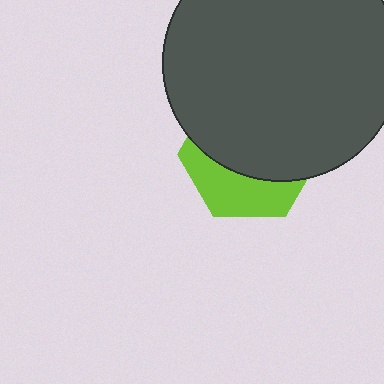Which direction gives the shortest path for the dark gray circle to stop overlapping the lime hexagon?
Moving up gives the shortest separation.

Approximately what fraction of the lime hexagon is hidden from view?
Roughly 65% of the lime hexagon is hidden behind the dark gray circle.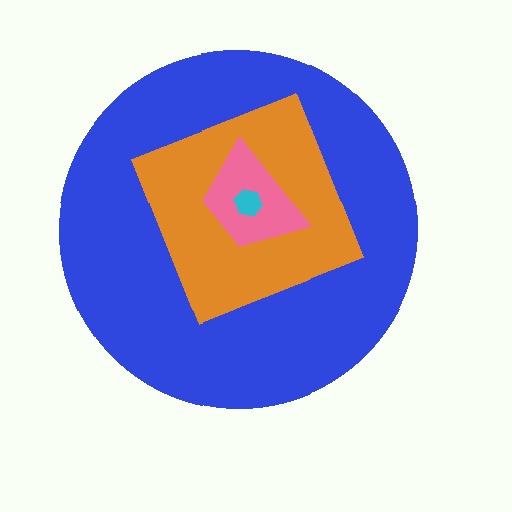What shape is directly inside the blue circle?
The orange square.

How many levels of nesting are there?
4.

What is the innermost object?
The cyan hexagon.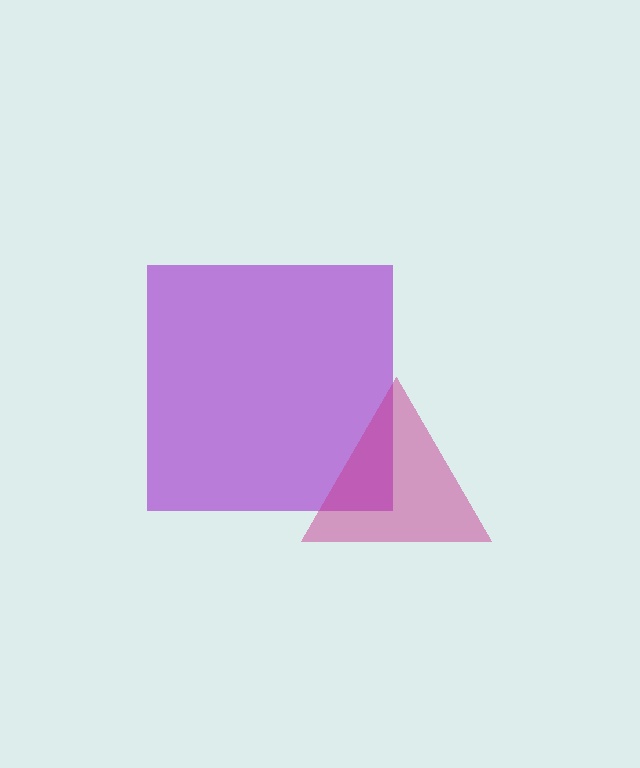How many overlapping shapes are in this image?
There are 2 overlapping shapes in the image.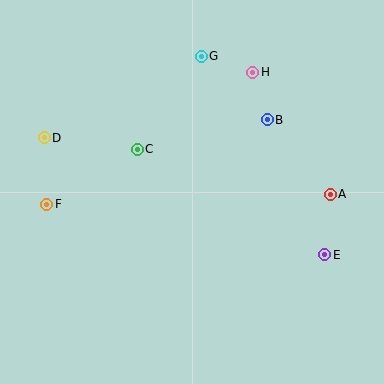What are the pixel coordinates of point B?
Point B is at (267, 120).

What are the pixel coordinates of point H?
Point H is at (253, 72).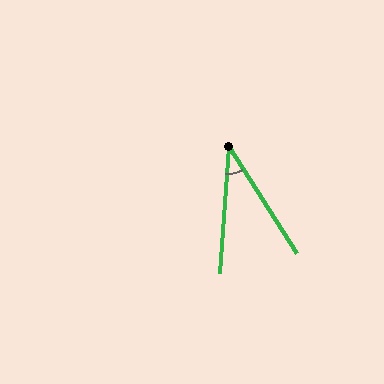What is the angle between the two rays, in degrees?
Approximately 37 degrees.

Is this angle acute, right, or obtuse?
It is acute.